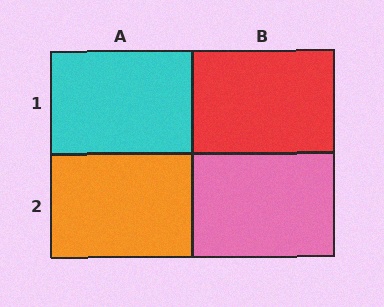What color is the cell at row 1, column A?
Cyan.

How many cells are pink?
1 cell is pink.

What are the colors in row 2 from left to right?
Orange, pink.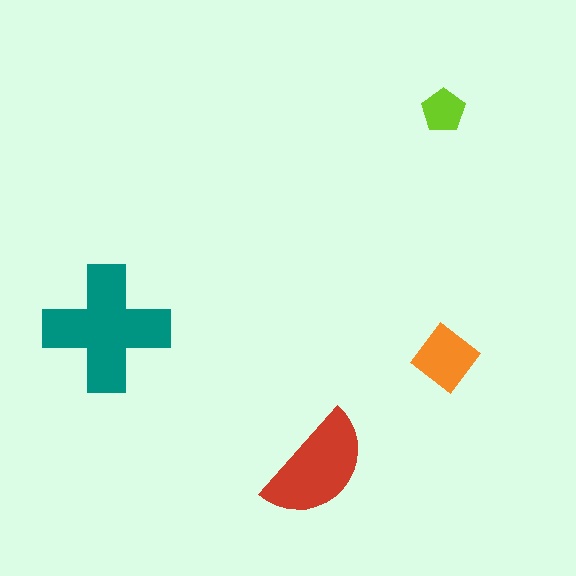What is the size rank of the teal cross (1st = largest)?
1st.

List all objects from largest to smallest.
The teal cross, the red semicircle, the orange diamond, the lime pentagon.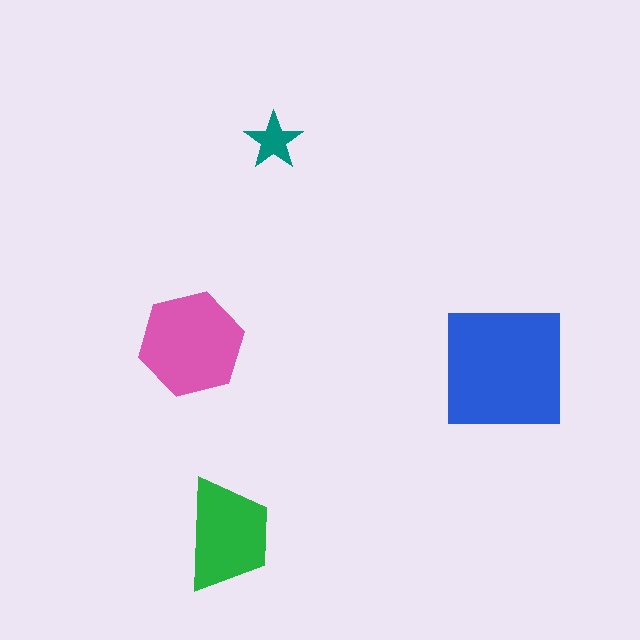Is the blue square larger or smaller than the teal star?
Larger.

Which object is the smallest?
The teal star.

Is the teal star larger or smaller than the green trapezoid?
Smaller.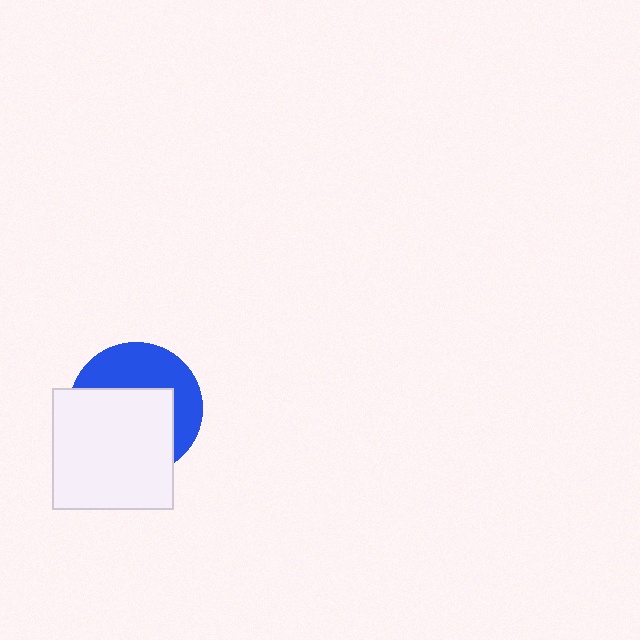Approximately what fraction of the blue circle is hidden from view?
Roughly 57% of the blue circle is hidden behind the white square.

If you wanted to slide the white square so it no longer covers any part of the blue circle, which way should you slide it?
Slide it down — that is the most direct way to separate the two shapes.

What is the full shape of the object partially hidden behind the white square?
The partially hidden object is a blue circle.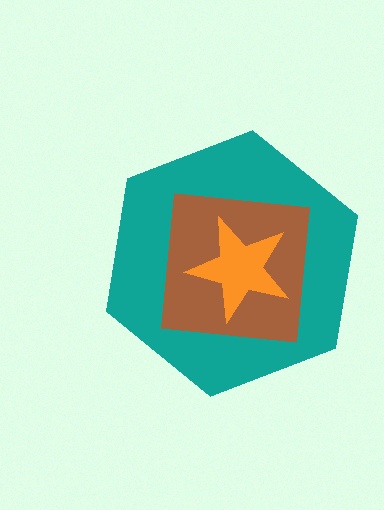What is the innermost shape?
The orange star.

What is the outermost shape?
The teal hexagon.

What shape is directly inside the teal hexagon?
The brown square.